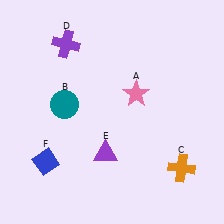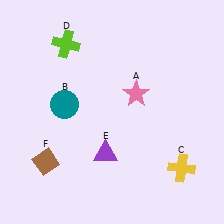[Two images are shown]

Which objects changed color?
C changed from orange to yellow. D changed from purple to lime. F changed from blue to brown.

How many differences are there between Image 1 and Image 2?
There are 3 differences between the two images.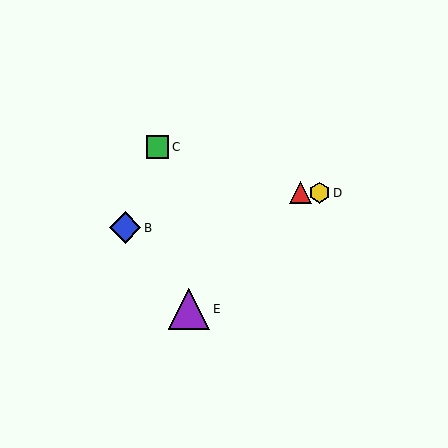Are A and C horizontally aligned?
No, A is at y≈193 and C is at y≈147.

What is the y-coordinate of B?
Object B is at y≈228.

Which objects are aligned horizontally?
Objects A, D are aligned horizontally.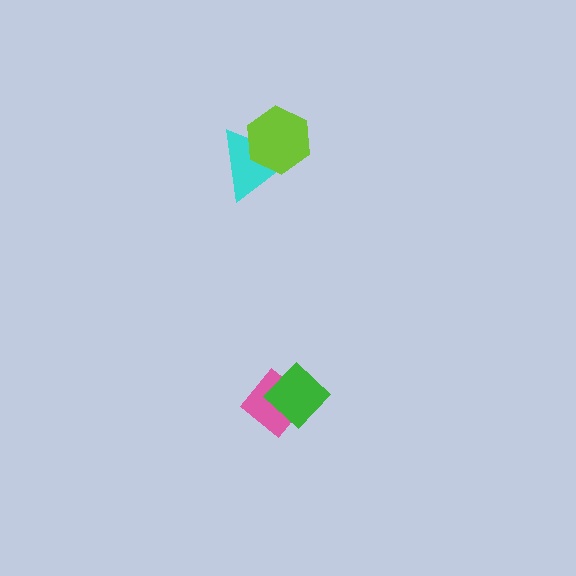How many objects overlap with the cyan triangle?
1 object overlaps with the cyan triangle.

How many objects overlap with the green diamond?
1 object overlaps with the green diamond.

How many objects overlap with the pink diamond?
1 object overlaps with the pink diamond.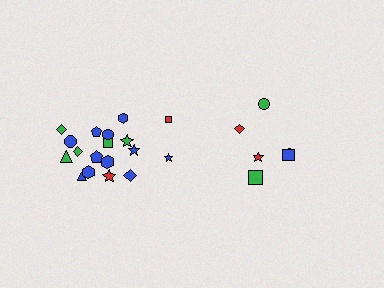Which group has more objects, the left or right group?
The left group.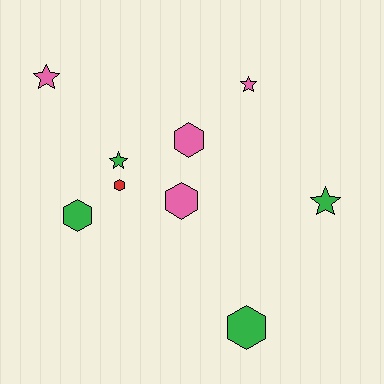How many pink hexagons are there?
There are 2 pink hexagons.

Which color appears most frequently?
Green, with 4 objects.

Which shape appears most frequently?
Hexagon, with 5 objects.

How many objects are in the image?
There are 9 objects.